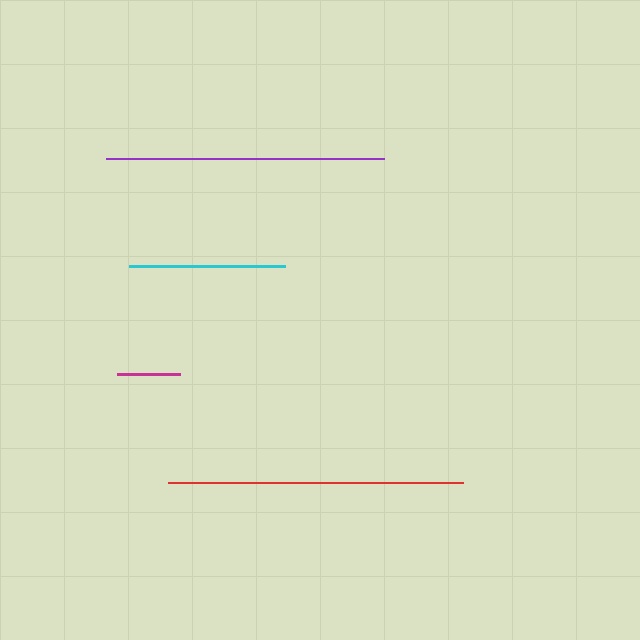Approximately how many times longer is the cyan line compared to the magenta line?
The cyan line is approximately 2.5 times the length of the magenta line.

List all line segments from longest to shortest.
From longest to shortest: red, purple, cyan, magenta.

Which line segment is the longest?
The red line is the longest at approximately 295 pixels.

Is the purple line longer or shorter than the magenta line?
The purple line is longer than the magenta line.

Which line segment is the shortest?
The magenta line is the shortest at approximately 63 pixels.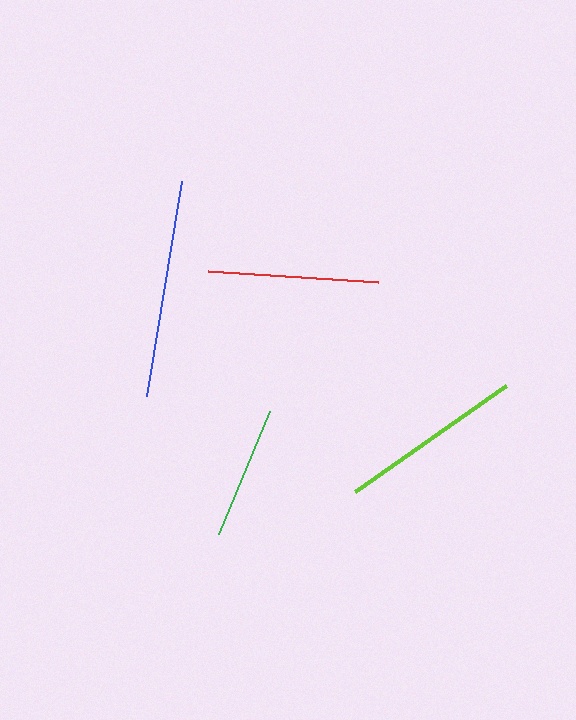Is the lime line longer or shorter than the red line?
The lime line is longer than the red line.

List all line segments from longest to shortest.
From longest to shortest: blue, lime, red, green.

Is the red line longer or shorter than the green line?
The red line is longer than the green line.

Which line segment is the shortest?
The green line is the shortest at approximately 134 pixels.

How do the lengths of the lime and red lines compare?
The lime and red lines are approximately the same length.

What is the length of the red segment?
The red segment is approximately 170 pixels long.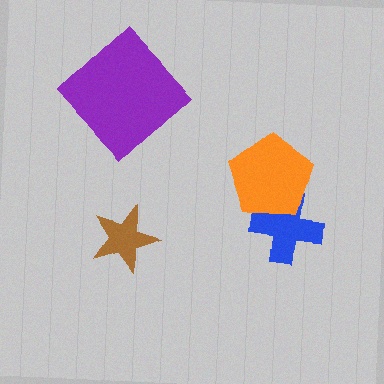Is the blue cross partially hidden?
Yes, it is partially covered by another shape.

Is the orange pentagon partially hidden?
No, no other shape covers it.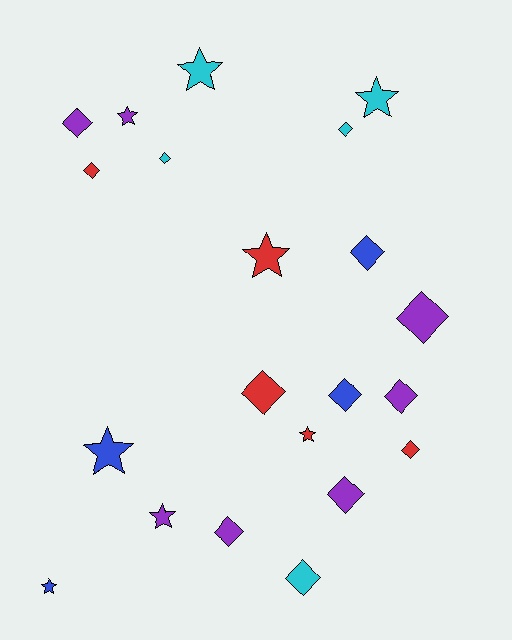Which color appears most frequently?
Purple, with 7 objects.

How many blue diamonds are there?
There are 2 blue diamonds.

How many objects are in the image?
There are 21 objects.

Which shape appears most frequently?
Diamond, with 13 objects.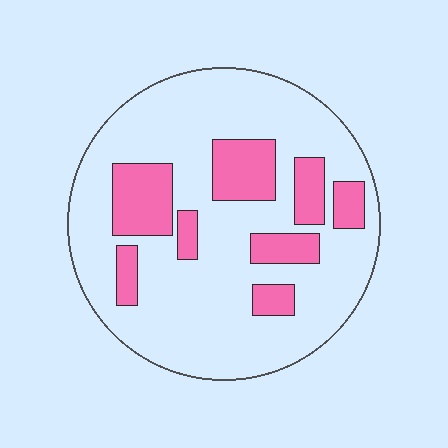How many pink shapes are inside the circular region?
8.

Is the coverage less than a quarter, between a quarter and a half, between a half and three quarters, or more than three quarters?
Less than a quarter.